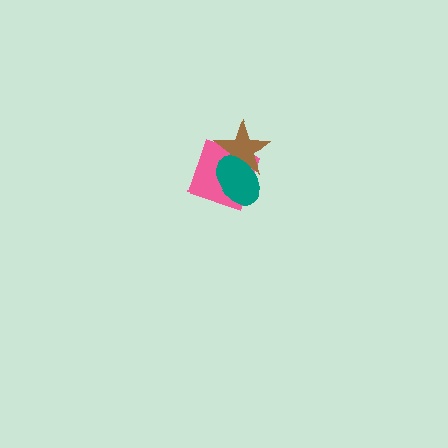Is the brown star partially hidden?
Yes, it is partially covered by another shape.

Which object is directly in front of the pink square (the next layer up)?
The brown star is directly in front of the pink square.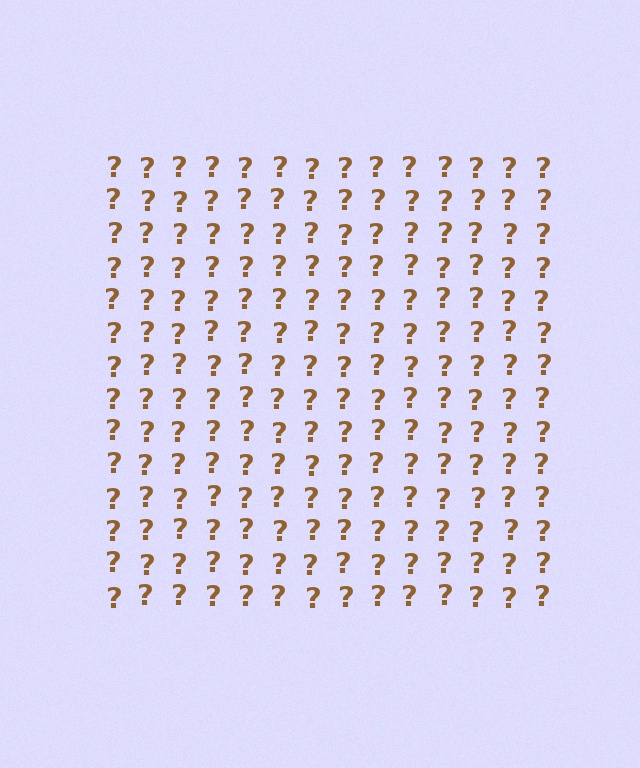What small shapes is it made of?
It is made of small question marks.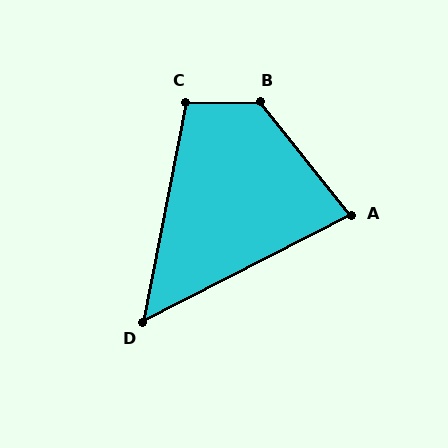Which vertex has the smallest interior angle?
D, at approximately 52 degrees.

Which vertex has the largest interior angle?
B, at approximately 128 degrees.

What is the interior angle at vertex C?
Approximately 101 degrees (obtuse).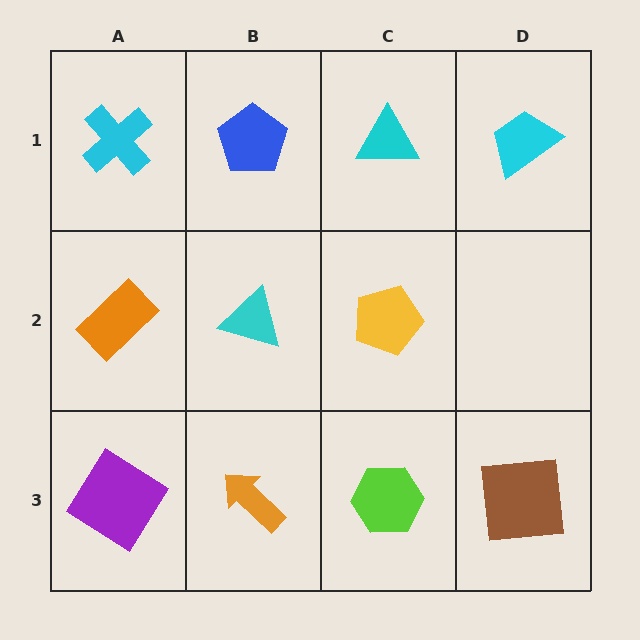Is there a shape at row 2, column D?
No, that cell is empty.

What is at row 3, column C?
A lime hexagon.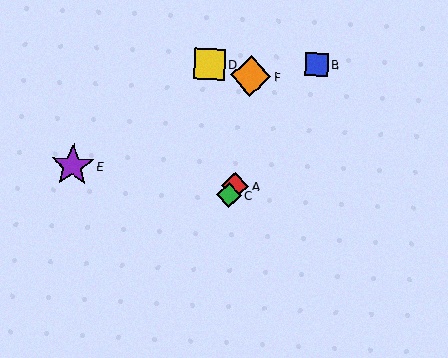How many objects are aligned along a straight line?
3 objects (A, B, C) are aligned along a straight line.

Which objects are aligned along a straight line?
Objects A, B, C are aligned along a straight line.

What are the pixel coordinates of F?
Object F is at (251, 76).